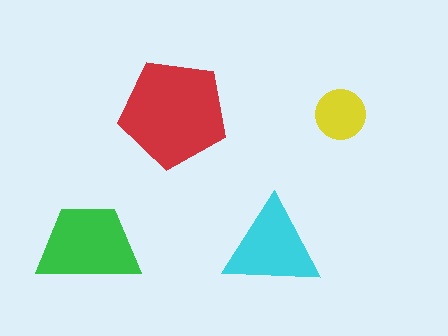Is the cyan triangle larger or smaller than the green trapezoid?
Smaller.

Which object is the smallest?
The yellow circle.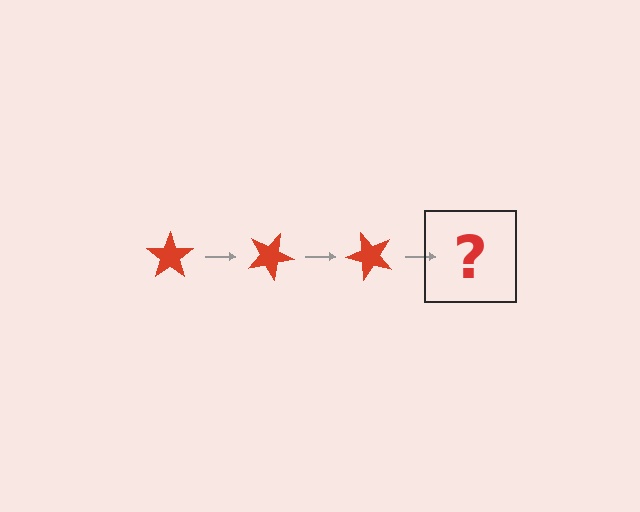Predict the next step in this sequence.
The next step is a red star rotated 75 degrees.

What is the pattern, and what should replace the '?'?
The pattern is that the star rotates 25 degrees each step. The '?' should be a red star rotated 75 degrees.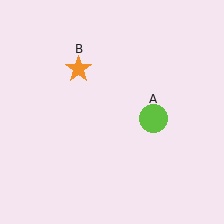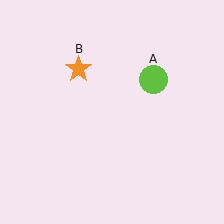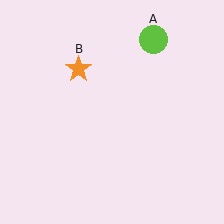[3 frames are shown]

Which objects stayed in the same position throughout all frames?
Orange star (object B) remained stationary.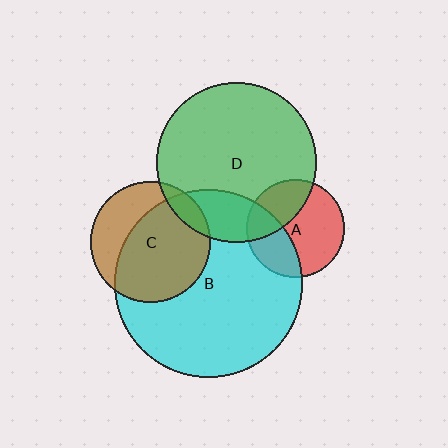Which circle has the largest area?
Circle B (cyan).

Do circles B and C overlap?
Yes.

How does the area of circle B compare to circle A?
Approximately 3.7 times.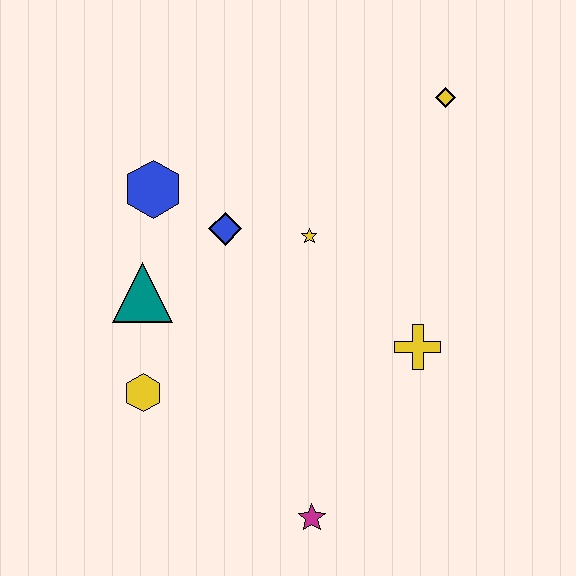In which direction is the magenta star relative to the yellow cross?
The magenta star is below the yellow cross.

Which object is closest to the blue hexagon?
The blue diamond is closest to the blue hexagon.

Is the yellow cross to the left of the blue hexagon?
No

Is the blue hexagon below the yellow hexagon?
No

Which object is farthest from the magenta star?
The yellow diamond is farthest from the magenta star.